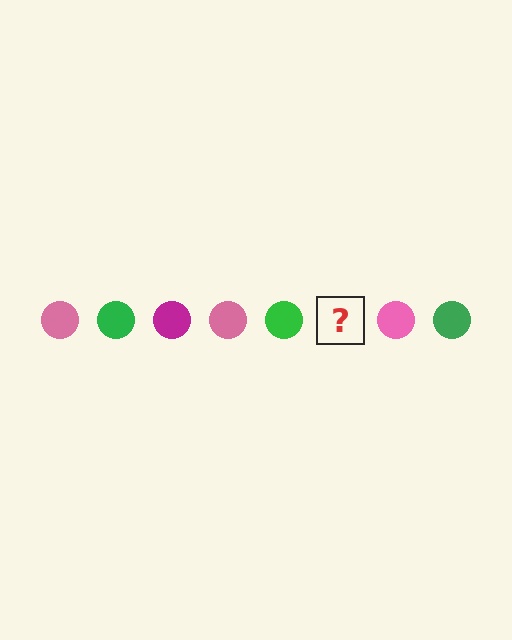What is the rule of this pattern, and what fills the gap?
The rule is that the pattern cycles through pink, green, magenta circles. The gap should be filled with a magenta circle.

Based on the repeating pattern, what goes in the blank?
The blank should be a magenta circle.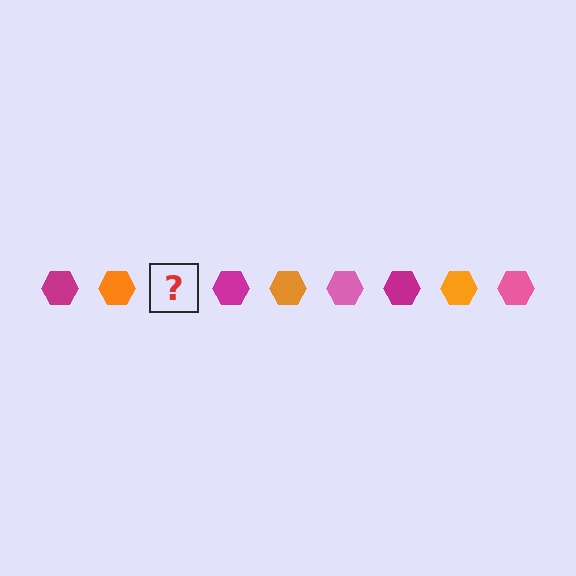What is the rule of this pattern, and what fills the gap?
The rule is that the pattern cycles through magenta, orange, pink hexagons. The gap should be filled with a pink hexagon.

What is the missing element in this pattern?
The missing element is a pink hexagon.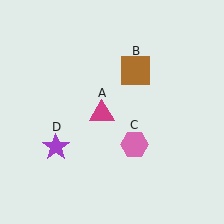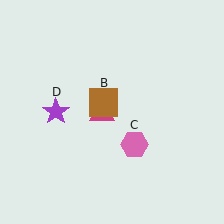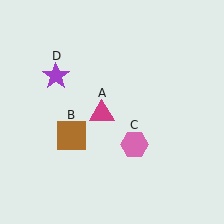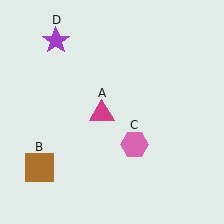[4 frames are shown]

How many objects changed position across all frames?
2 objects changed position: brown square (object B), purple star (object D).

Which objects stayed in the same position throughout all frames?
Magenta triangle (object A) and pink hexagon (object C) remained stationary.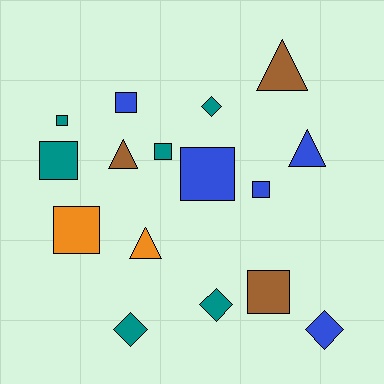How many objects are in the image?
There are 16 objects.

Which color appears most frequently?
Teal, with 6 objects.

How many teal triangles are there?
There are no teal triangles.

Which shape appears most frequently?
Square, with 8 objects.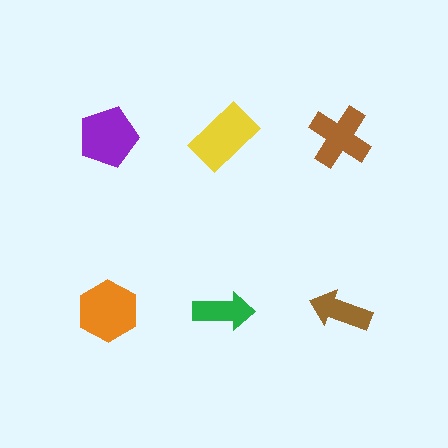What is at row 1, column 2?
A yellow rectangle.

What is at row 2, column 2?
A green arrow.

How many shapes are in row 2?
3 shapes.